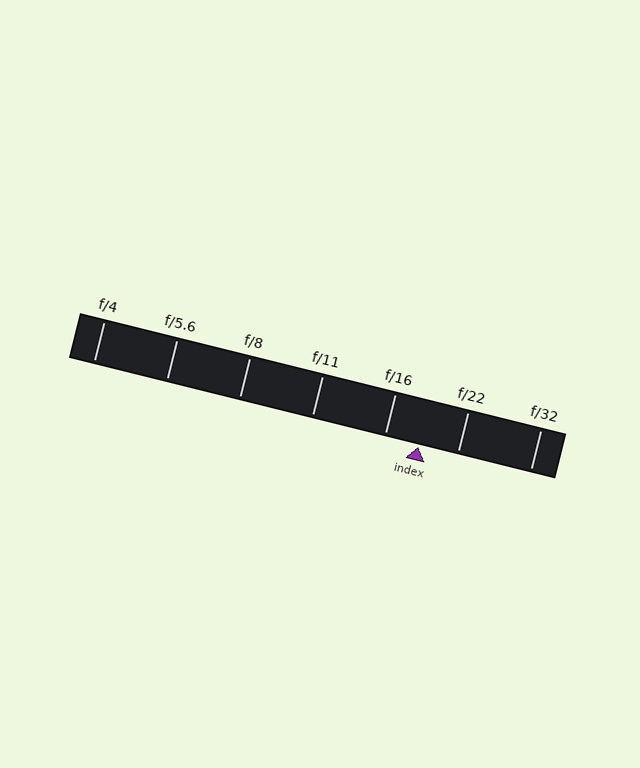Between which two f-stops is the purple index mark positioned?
The index mark is between f/16 and f/22.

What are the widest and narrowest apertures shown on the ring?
The widest aperture shown is f/4 and the narrowest is f/32.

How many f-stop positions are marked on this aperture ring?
There are 7 f-stop positions marked.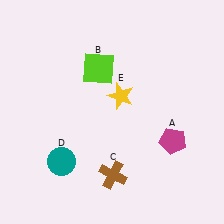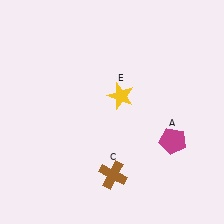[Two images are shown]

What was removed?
The lime square (B), the teal circle (D) were removed in Image 2.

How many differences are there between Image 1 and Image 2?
There are 2 differences between the two images.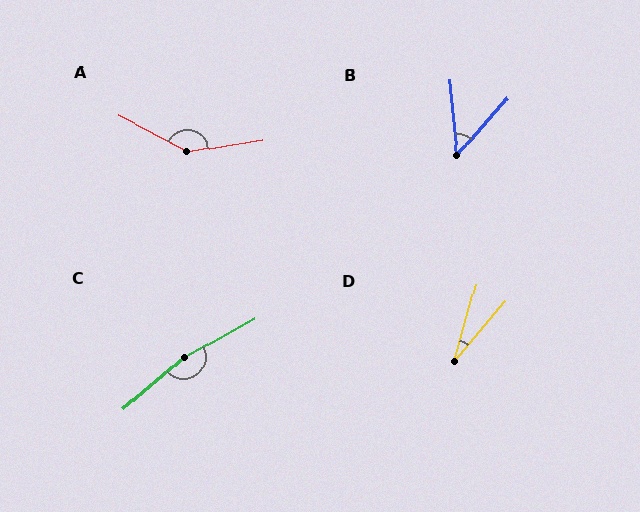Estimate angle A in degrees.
Approximately 144 degrees.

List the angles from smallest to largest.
D (25°), B (47°), A (144°), C (168°).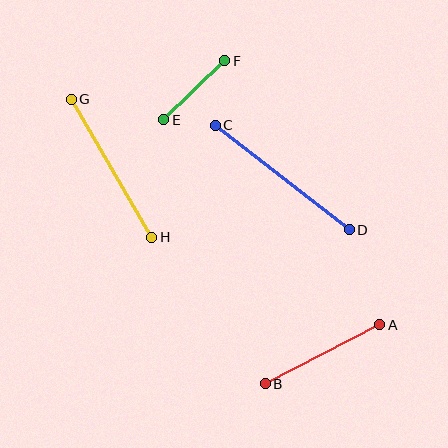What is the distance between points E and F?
The distance is approximately 85 pixels.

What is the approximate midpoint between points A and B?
The midpoint is at approximately (322, 354) pixels.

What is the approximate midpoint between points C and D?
The midpoint is at approximately (282, 177) pixels.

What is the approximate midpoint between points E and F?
The midpoint is at approximately (194, 90) pixels.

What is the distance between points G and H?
The distance is approximately 160 pixels.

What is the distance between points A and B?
The distance is approximately 129 pixels.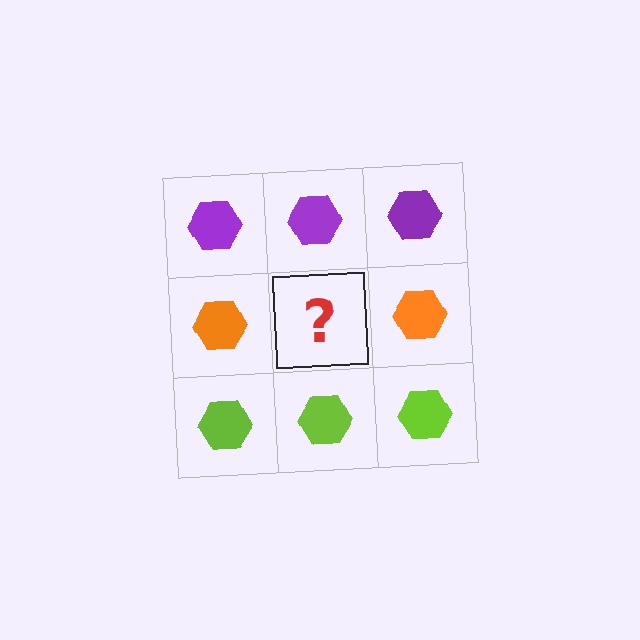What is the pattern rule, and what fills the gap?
The rule is that each row has a consistent color. The gap should be filled with an orange hexagon.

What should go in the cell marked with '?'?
The missing cell should contain an orange hexagon.